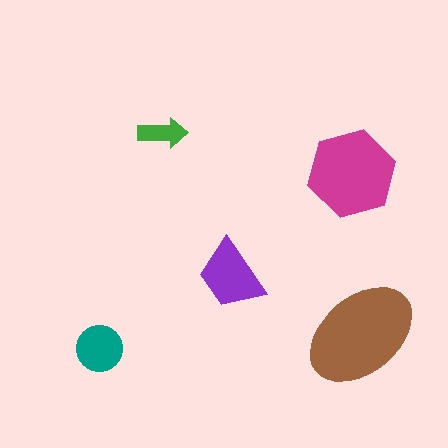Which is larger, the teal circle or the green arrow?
The teal circle.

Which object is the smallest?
The green arrow.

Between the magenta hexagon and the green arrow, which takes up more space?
The magenta hexagon.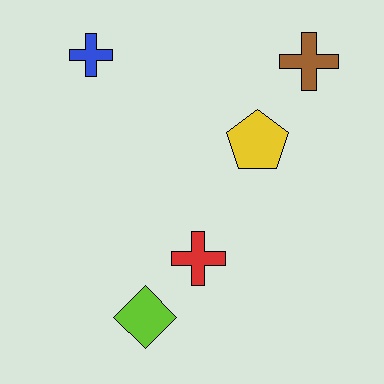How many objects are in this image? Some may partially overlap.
There are 5 objects.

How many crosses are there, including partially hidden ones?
There are 3 crosses.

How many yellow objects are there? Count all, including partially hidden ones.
There is 1 yellow object.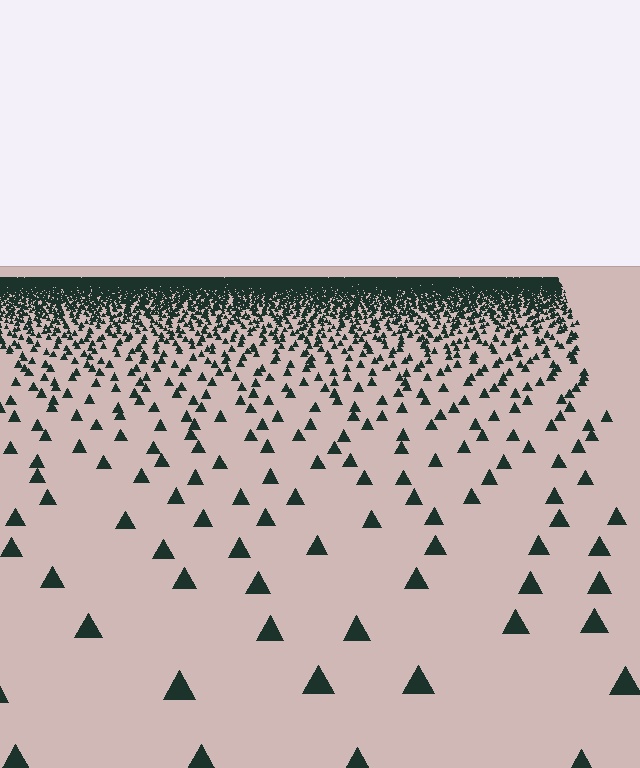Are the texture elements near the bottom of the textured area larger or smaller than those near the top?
Larger. Near the bottom, elements are closer to the viewer and appear at a bigger on-screen size.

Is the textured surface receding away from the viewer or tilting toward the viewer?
The surface is receding away from the viewer. Texture elements get smaller and denser toward the top.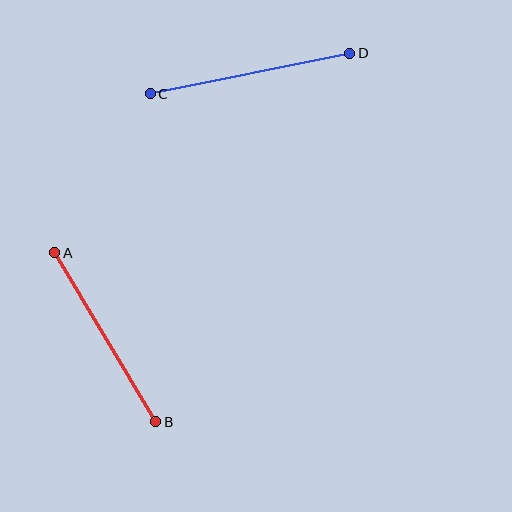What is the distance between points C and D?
The distance is approximately 204 pixels.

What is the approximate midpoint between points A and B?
The midpoint is at approximately (105, 337) pixels.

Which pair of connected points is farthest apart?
Points C and D are farthest apart.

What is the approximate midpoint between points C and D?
The midpoint is at approximately (250, 73) pixels.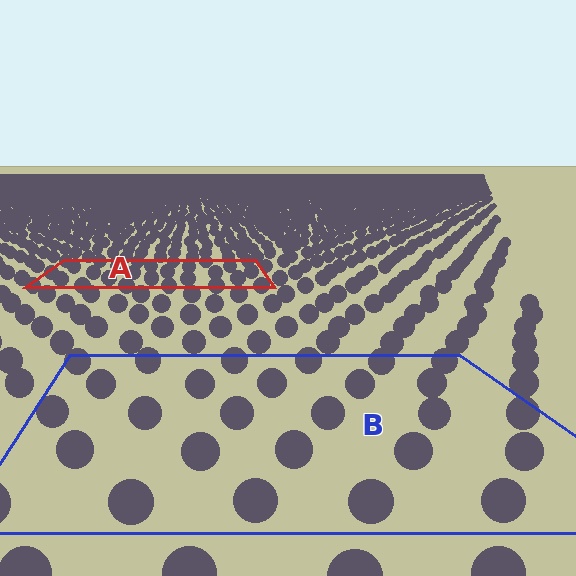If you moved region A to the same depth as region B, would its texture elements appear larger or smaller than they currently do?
They would appear larger. At a closer depth, the same texture elements are projected at a bigger on-screen size.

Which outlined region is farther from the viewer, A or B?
Region A is farther from the viewer — the texture elements inside it appear smaller and more densely packed.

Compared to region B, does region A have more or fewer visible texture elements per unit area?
Region A has more texture elements per unit area — they are packed more densely because it is farther away.